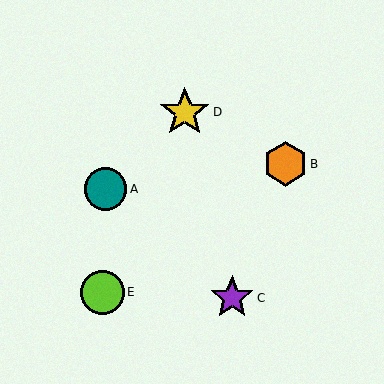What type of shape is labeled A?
Shape A is a teal circle.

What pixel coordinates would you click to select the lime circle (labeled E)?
Click at (102, 292) to select the lime circle E.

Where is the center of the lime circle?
The center of the lime circle is at (102, 292).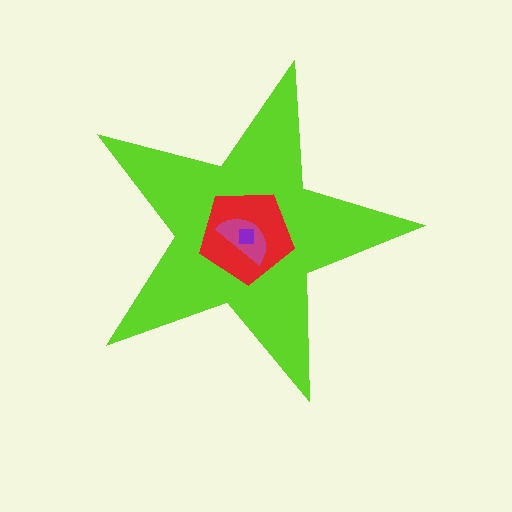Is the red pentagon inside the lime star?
Yes.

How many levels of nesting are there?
4.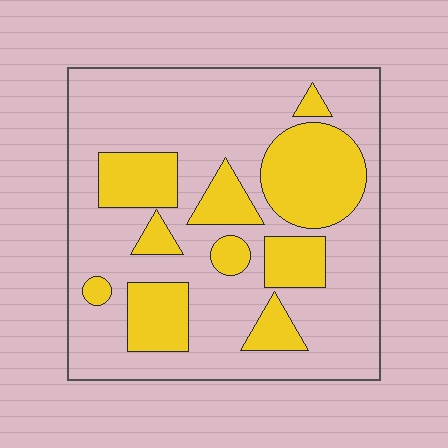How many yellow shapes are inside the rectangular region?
10.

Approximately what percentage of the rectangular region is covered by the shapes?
Approximately 30%.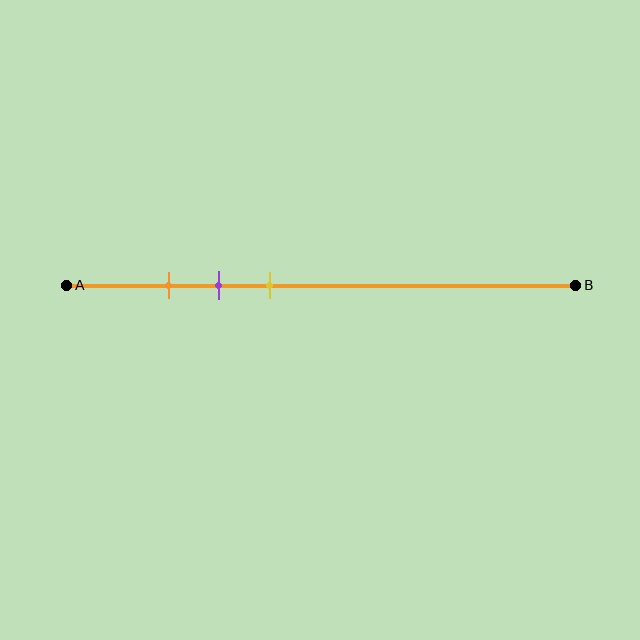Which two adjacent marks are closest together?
The orange and purple marks are the closest adjacent pair.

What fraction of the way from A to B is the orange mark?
The orange mark is approximately 20% (0.2) of the way from A to B.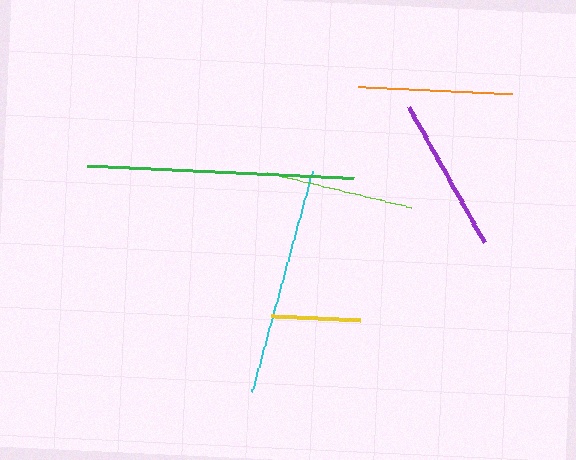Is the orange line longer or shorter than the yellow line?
The orange line is longer than the yellow line.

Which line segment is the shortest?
The yellow line is the shortest at approximately 89 pixels.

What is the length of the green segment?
The green segment is approximately 267 pixels long.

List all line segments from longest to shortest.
From longest to shortest: green, cyan, purple, orange, lime, yellow.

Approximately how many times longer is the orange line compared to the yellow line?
The orange line is approximately 1.7 times the length of the yellow line.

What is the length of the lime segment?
The lime segment is approximately 148 pixels long.